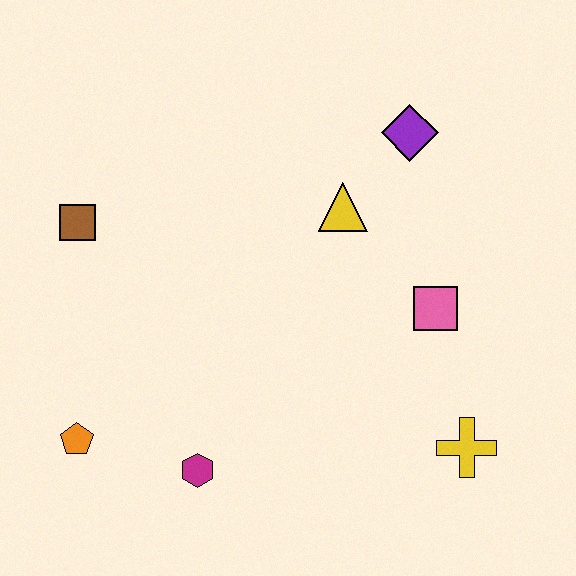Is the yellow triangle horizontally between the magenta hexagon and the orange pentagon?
No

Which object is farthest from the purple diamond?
The orange pentagon is farthest from the purple diamond.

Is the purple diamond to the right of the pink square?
No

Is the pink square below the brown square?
Yes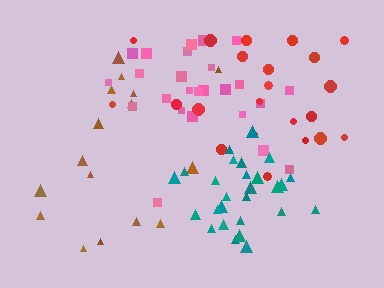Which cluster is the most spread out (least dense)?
Brown.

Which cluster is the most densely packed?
Teal.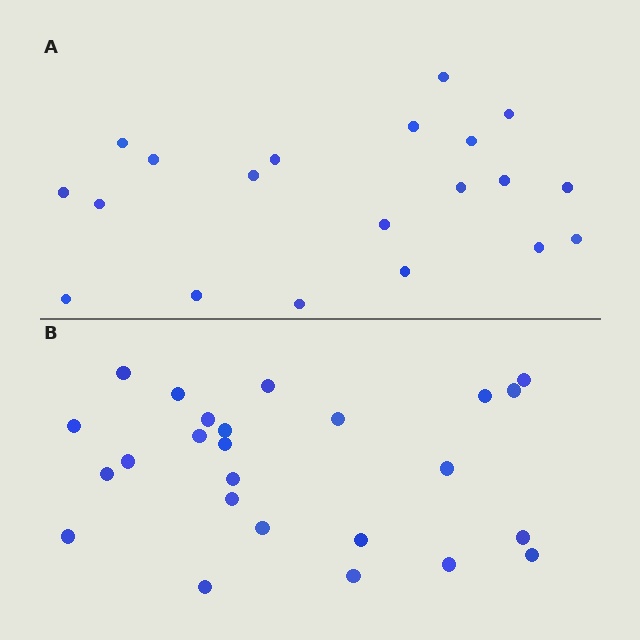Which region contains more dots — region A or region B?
Region B (the bottom region) has more dots.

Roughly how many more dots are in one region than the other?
Region B has about 5 more dots than region A.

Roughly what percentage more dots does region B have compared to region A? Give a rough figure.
About 25% more.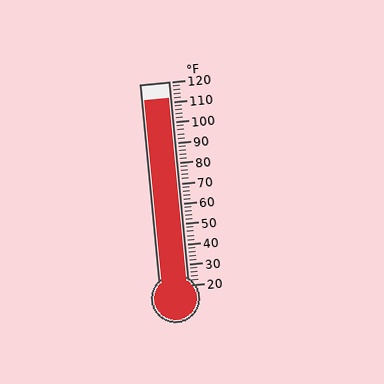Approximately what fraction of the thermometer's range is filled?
The thermometer is filled to approximately 90% of its range.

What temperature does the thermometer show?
The thermometer shows approximately 112°F.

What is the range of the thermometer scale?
The thermometer scale ranges from 20°F to 120°F.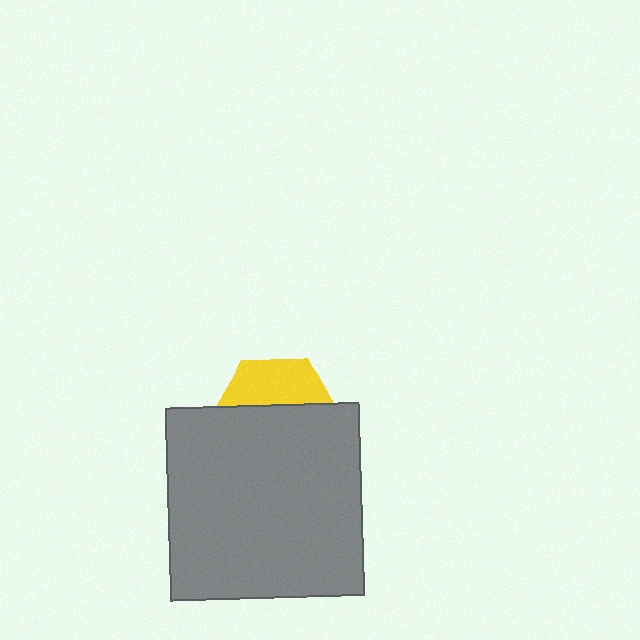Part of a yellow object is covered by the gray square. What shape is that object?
It is a hexagon.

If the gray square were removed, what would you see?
You would see the complete yellow hexagon.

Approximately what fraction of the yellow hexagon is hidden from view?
Roughly 63% of the yellow hexagon is hidden behind the gray square.